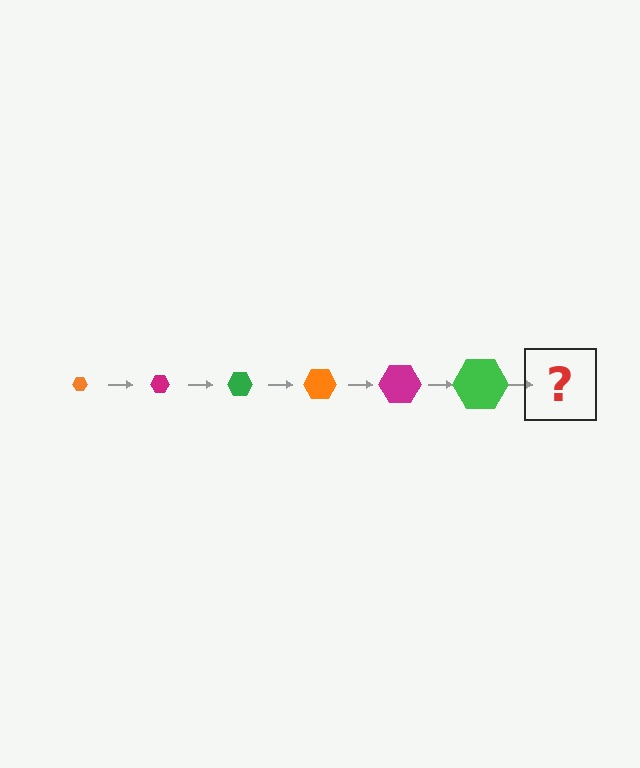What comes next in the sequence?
The next element should be an orange hexagon, larger than the previous one.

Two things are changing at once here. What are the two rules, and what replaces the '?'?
The two rules are that the hexagon grows larger each step and the color cycles through orange, magenta, and green. The '?' should be an orange hexagon, larger than the previous one.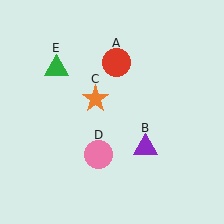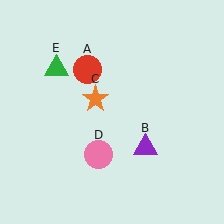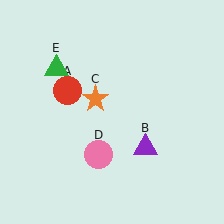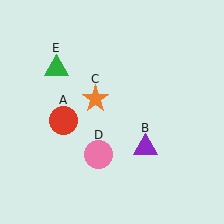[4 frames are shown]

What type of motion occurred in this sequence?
The red circle (object A) rotated counterclockwise around the center of the scene.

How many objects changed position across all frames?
1 object changed position: red circle (object A).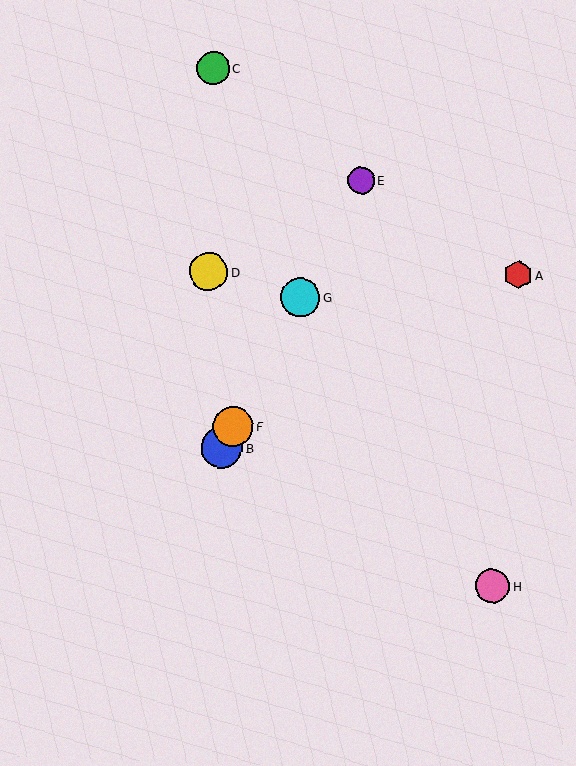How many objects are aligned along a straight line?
4 objects (B, E, F, G) are aligned along a straight line.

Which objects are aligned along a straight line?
Objects B, E, F, G are aligned along a straight line.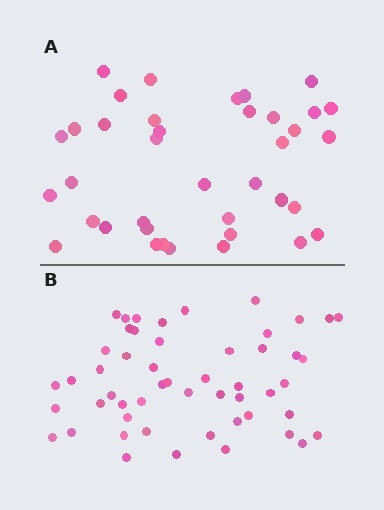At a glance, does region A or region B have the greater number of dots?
Region B (the bottom region) has more dots.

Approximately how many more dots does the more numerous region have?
Region B has approximately 15 more dots than region A.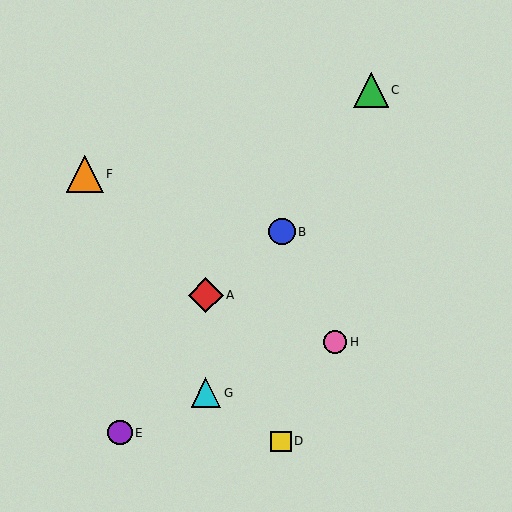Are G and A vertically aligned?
Yes, both are at x≈206.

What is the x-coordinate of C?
Object C is at x≈371.